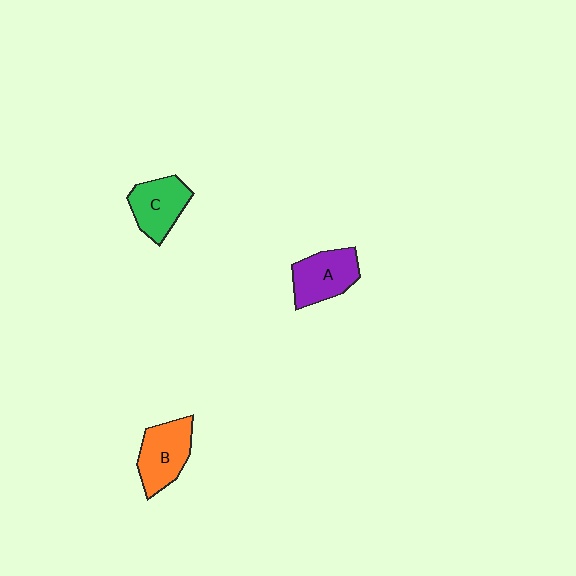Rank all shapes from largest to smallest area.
From largest to smallest: B (orange), A (purple), C (green).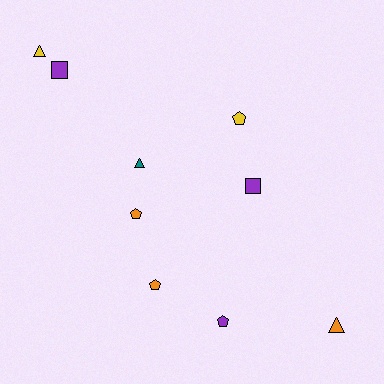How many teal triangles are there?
There is 1 teal triangle.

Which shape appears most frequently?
Pentagon, with 4 objects.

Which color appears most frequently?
Purple, with 3 objects.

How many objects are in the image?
There are 9 objects.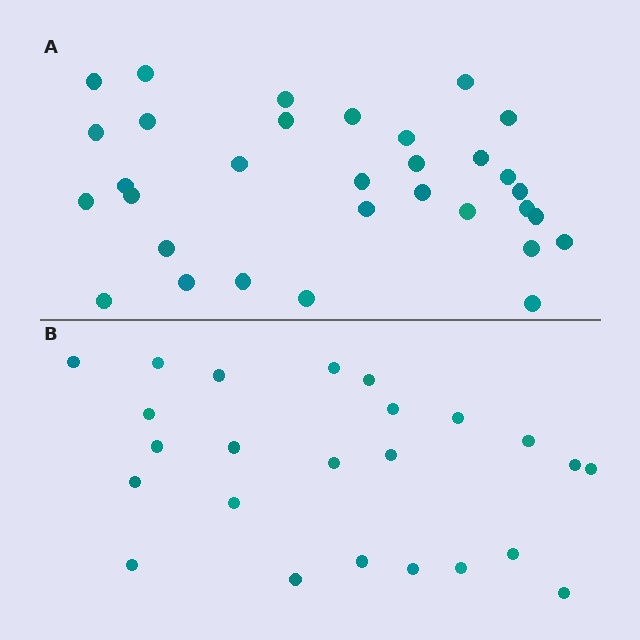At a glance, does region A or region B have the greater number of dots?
Region A (the top region) has more dots.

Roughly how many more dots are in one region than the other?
Region A has roughly 8 or so more dots than region B.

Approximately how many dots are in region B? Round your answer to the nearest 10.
About 20 dots. (The exact count is 24, which rounds to 20.)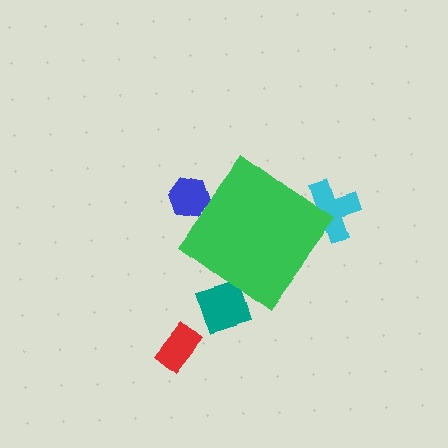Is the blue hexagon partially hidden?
Yes, the blue hexagon is partially hidden behind the green diamond.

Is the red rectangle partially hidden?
No, the red rectangle is fully visible.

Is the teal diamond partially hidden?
Yes, the teal diamond is partially hidden behind the green diamond.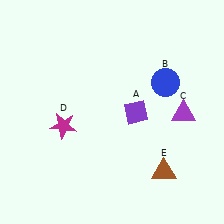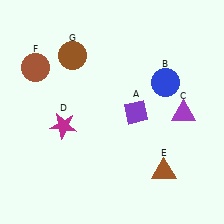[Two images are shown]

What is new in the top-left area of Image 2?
A brown circle (F) was added in the top-left area of Image 2.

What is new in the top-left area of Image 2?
A brown circle (G) was added in the top-left area of Image 2.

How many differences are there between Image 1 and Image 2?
There are 2 differences between the two images.